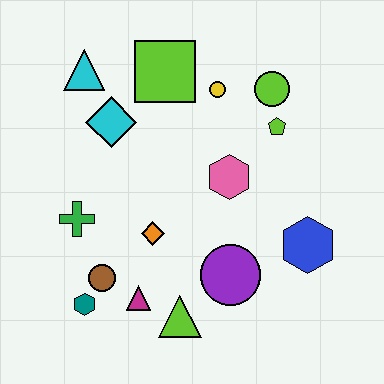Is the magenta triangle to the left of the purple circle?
Yes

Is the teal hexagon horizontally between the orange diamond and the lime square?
No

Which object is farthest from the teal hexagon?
The lime circle is farthest from the teal hexagon.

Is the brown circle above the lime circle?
No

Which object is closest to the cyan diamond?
The cyan triangle is closest to the cyan diamond.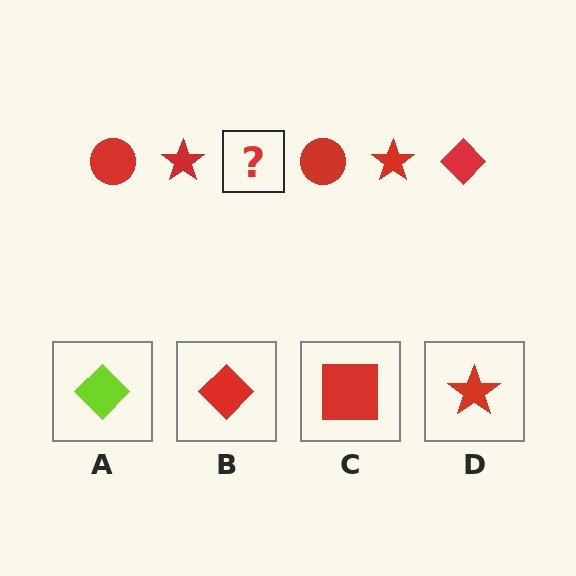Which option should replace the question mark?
Option B.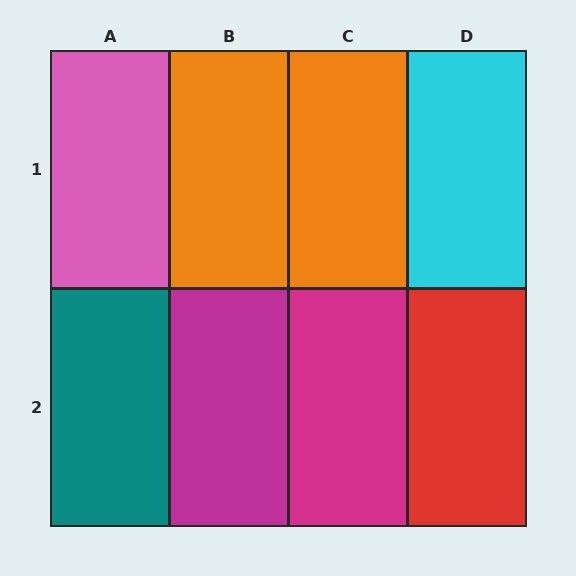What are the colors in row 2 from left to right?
Teal, magenta, magenta, red.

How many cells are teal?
1 cell is teal.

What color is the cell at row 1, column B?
Orange.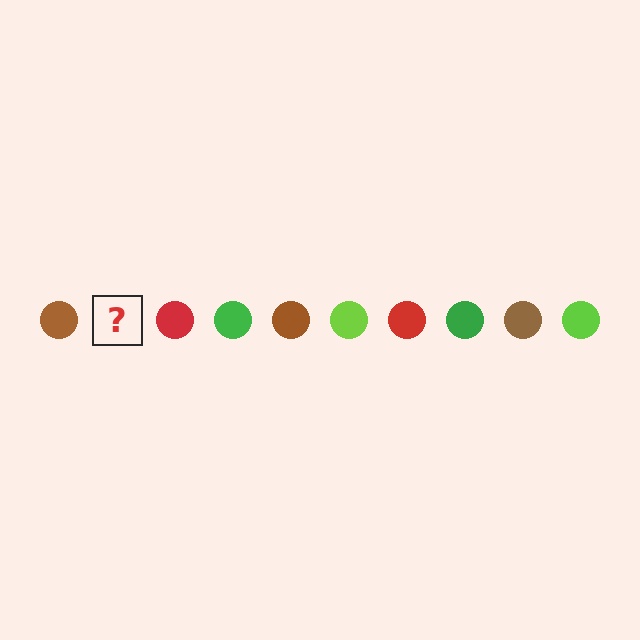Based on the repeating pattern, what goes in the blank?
The blank should be a lime circle.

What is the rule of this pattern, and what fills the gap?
The rule is that the pattern cycles through brown, lime, red, green circles. The gap should be filled with a lime circle.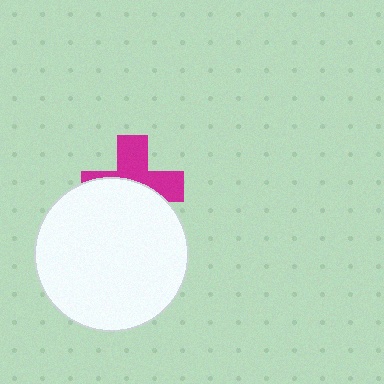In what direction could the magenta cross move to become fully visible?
The magenta cross could move up. That would shift it out from behind the white circle entirely.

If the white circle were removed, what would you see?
You would see the complete magenta cross.